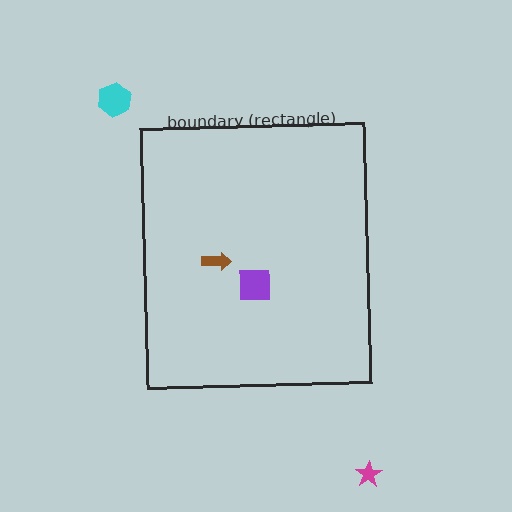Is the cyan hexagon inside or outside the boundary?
Outside.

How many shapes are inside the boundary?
2 inside, 2 outside.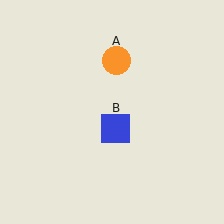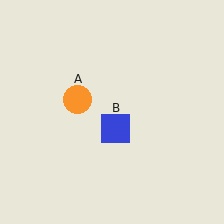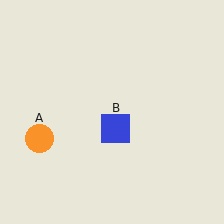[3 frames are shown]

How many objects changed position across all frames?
1 object changed position: orange circle (object A).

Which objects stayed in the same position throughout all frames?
Blue square (object B) remained stationary.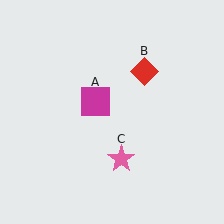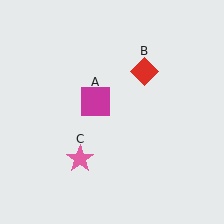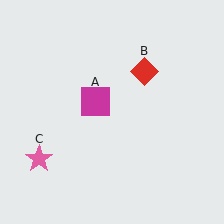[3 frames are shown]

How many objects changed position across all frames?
1 object changed position: pink star (object C).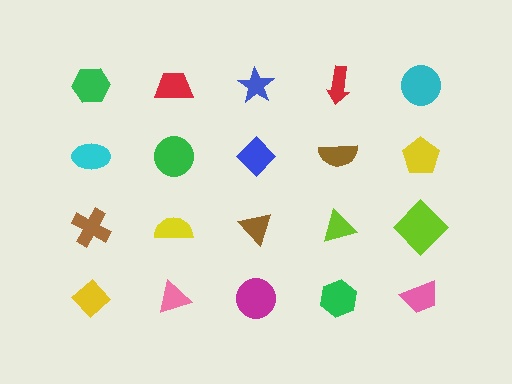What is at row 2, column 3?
A blue diamond.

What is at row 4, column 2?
A pink triangle.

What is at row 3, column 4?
A lime triangle.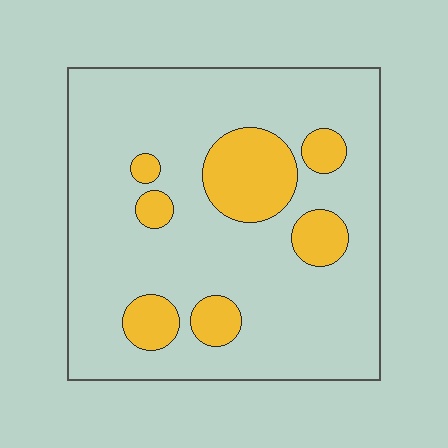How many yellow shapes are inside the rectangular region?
7.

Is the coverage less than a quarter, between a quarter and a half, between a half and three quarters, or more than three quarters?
Less than a quarter.